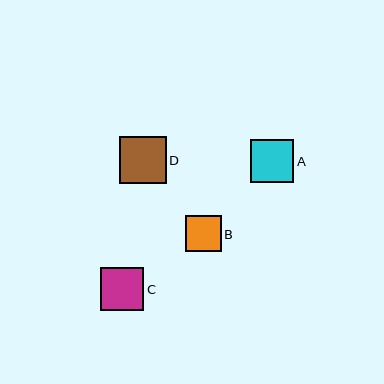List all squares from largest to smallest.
From largest to smallest: D, A, C, B.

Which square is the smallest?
Square B is the smallest with a size of approximately 36 pixels.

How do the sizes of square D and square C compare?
Square D and square C are approximately the same size.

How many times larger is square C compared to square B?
Square C is approximately 1.2 times the size of square B.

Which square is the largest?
Square D is the largest with a size of approximately 47 pixels.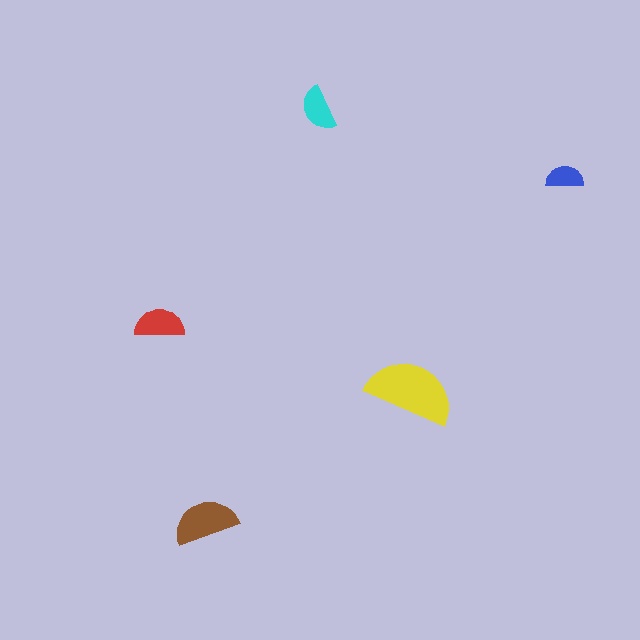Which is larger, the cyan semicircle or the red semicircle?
The red one.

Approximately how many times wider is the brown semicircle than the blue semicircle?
About 1.5 times wider.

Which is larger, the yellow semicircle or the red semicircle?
The yellow one.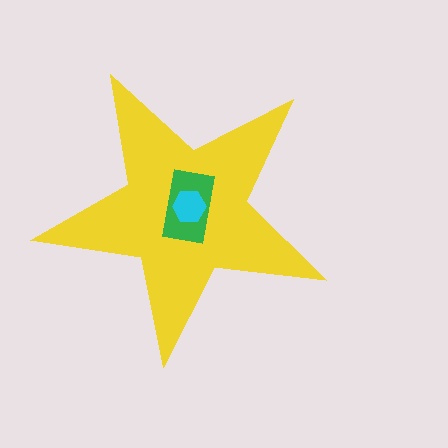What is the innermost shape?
The cyan hexagon.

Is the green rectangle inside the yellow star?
Yes.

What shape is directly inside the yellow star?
The green rectangle.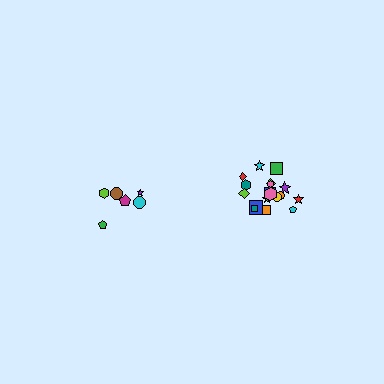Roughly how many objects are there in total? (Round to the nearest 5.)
Roughly 25 objects in total.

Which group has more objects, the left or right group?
The right group.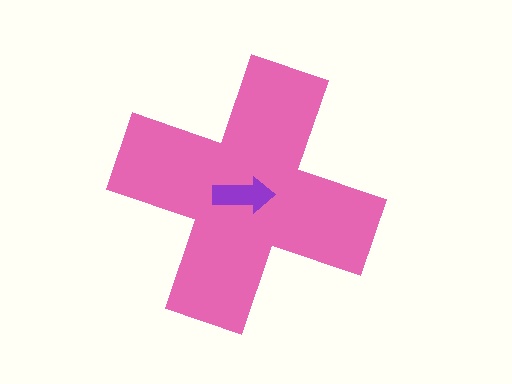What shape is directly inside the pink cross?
The purple arrow.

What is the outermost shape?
The pink cross.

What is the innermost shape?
The purple arrow.